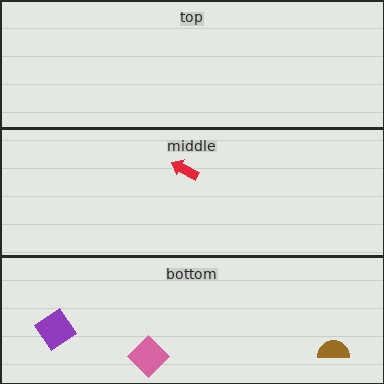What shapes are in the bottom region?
The brown semicircle, the purple diamond, the pink diamond.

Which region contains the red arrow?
The middle region.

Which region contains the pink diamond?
The bottom region.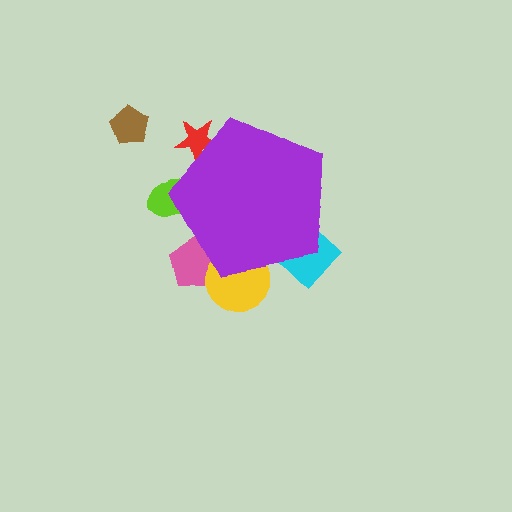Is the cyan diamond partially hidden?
Yes, the cyan diamond is partially hidden behind the purple pentagon.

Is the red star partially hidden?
Yes, the red star is partially hidden behind the purple pentagon.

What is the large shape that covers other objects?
A purple pentagon.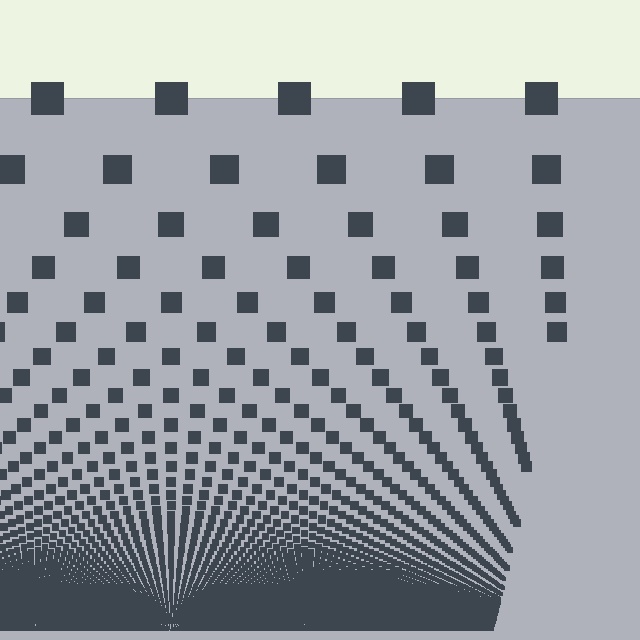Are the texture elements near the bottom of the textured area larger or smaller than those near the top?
Smaller. The gradient is inverted — elements near the bottom are smaller and denser.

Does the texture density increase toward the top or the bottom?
Density increases toward the bottom.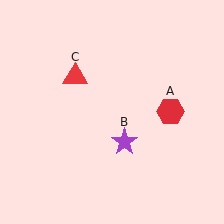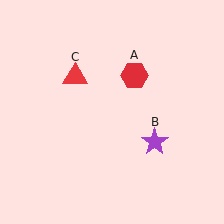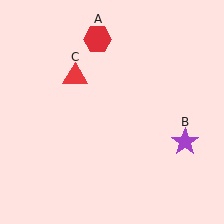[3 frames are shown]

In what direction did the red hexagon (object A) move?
The red hexagon (object A) moved up and to the left.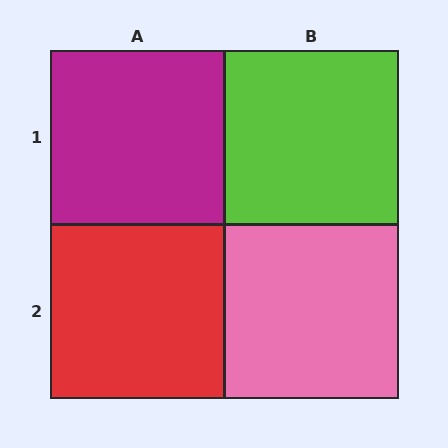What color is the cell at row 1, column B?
Lime.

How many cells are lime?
1 cell is lime.